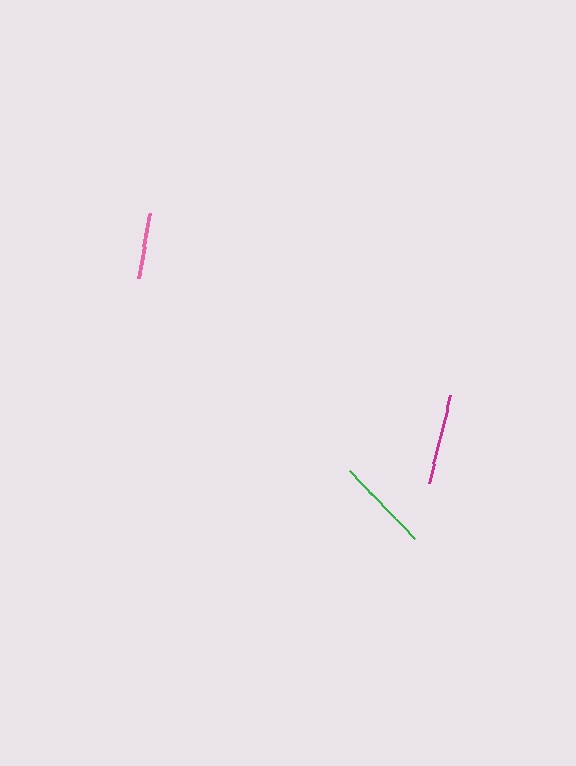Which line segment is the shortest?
The pink line is the shortest at approximately 65 pixels.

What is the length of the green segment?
The green segment is approximately 94 pixels long.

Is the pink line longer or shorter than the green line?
The green line is longer than the pink line.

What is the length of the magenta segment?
The magenta segment is approximately 91 pixels long.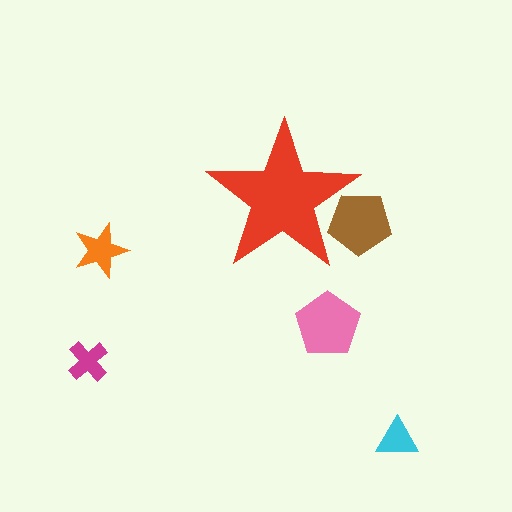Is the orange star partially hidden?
No, the orange star is fully visible.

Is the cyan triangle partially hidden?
No, the cyan triangle is fully visible.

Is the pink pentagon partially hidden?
No, the pink pentagon is fully visible.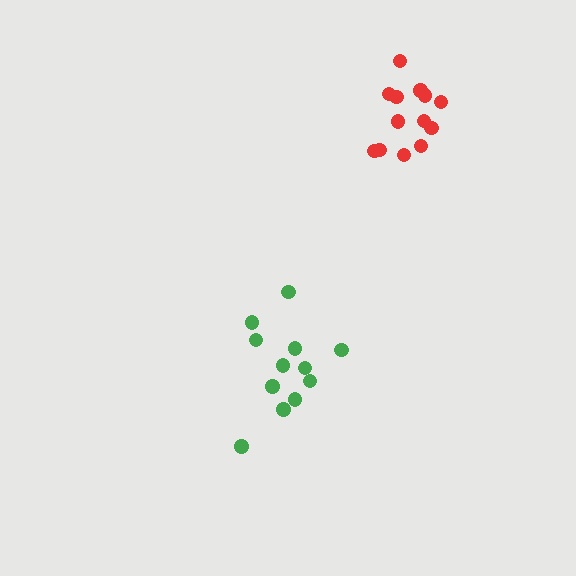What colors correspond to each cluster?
The clusters are colored: red, green.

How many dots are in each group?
Group 1: 13 dots, Group 2: 12 dots (25 total).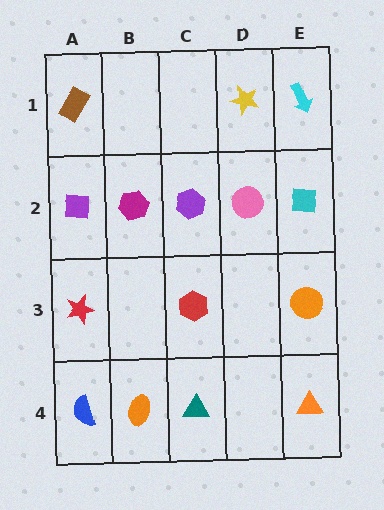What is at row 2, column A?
A purple square.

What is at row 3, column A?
A red star.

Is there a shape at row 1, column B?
No, that cell is empty.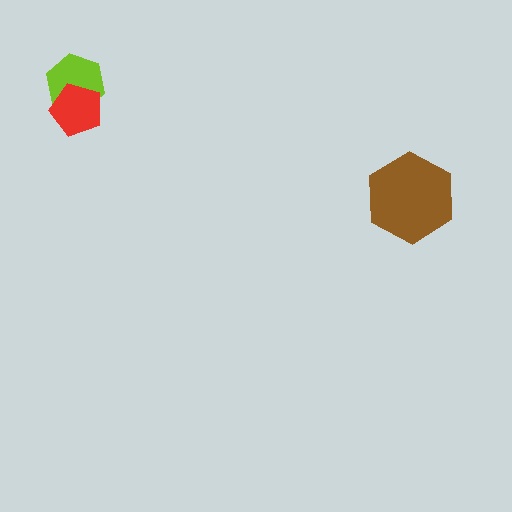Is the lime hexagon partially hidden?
Yes, it is partially covered by another shape.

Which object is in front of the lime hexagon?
The red pentagon is in front of the lime hexagon.